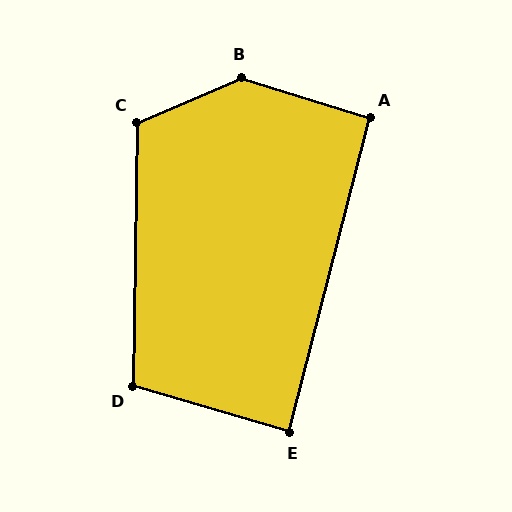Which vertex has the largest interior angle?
B, at approximately 139 degrees.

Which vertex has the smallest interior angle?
E, at approximately 88 degrees.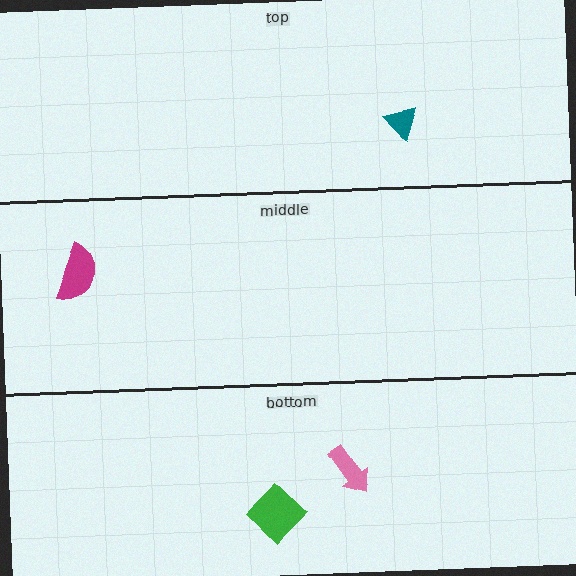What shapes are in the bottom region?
The green diamond, the pink arrow.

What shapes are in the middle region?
The magenta semicircle.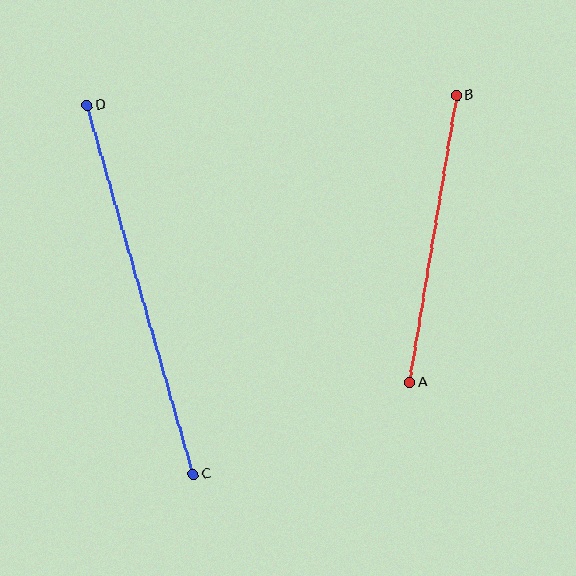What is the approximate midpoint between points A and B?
The midpoint is at approximately (433, 239) pixels.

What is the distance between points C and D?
The distance is approximately 384 pixels.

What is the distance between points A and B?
The distance is approximately 291 pixels.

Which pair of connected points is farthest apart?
Points C and D are farthest apart.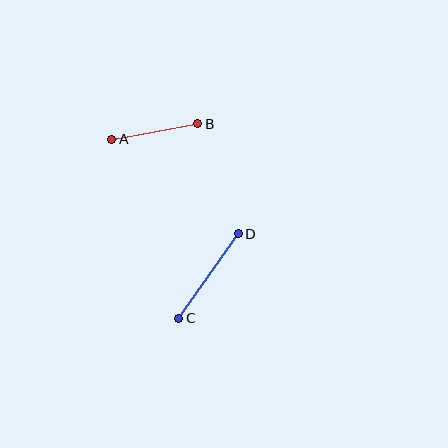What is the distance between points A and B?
The distance is approximately 87 pixels.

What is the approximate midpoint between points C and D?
The midpoint is at approximately (209, 276) pixels.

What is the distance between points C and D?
The distance is approximately 103 pixels.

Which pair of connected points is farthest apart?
Points C and D are farthest apart.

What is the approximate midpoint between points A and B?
The midpoint is at approximately (155, 132) pixels.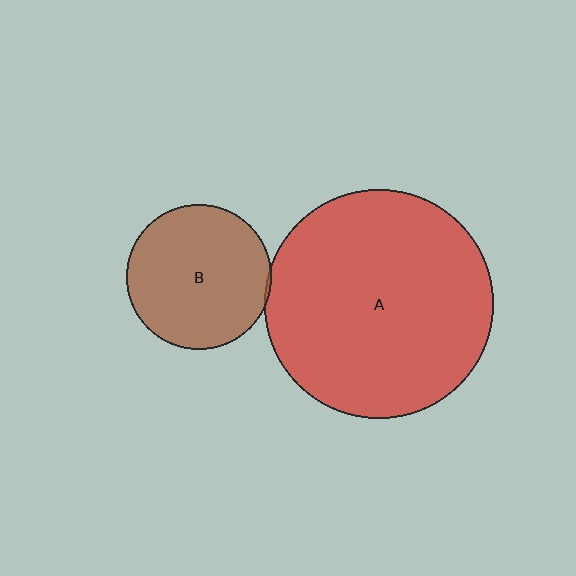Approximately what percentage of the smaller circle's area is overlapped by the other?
Approximately 5%.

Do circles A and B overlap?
Yes.